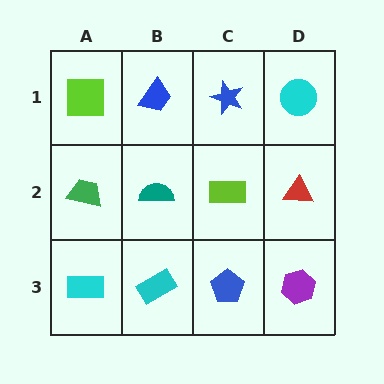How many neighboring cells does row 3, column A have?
2.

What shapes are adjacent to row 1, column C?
A lime rectangle (row 2, column C), a blue trapezoid (row 1, column B), a cyan circle (row 1, column D).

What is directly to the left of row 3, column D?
A blue pentagon.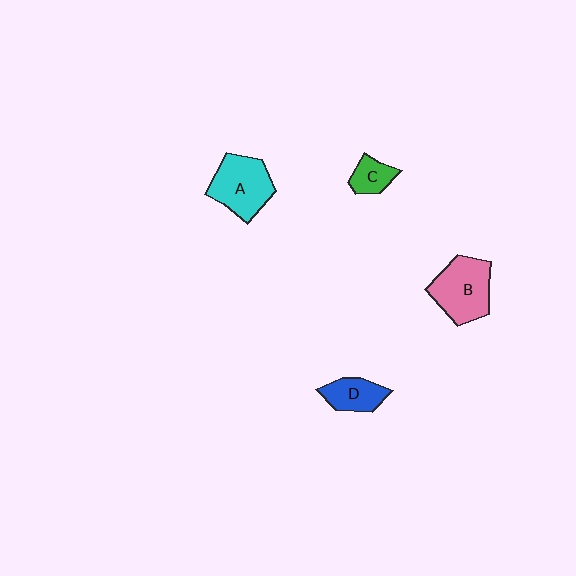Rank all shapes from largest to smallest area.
From largest to smallest: B (pink), A (cyan), D (blue), C (green).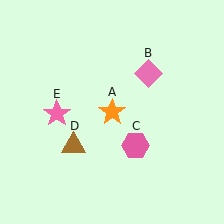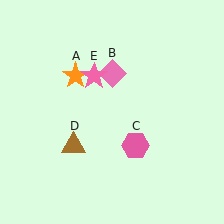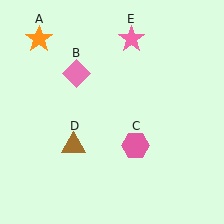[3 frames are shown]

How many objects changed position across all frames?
3 objects changed position: orange star (object A), pink diamond (object B), pink star (object E).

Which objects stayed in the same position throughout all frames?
Pink hexagon (object C) and brown triangle (object D) remained stationary.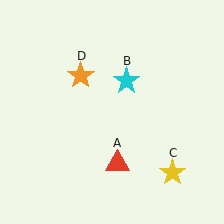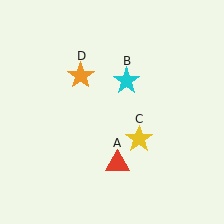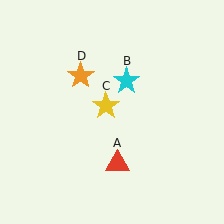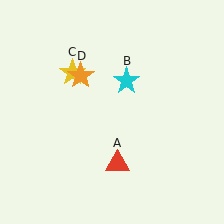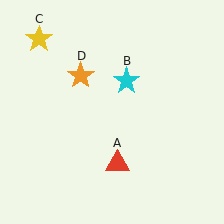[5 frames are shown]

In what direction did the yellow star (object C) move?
The yellow star (object C) moved up and to the left.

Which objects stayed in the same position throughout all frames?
Red triangle (object A) and cyan star (object B) and orange star (object D) remained stationary.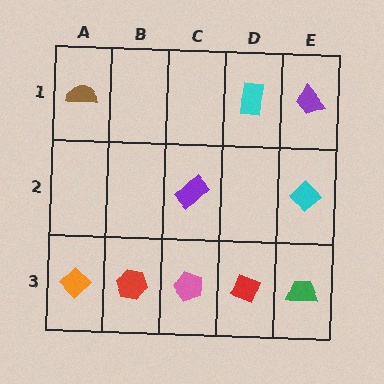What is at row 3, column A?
An orange diamond.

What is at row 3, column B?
A red hexagon.